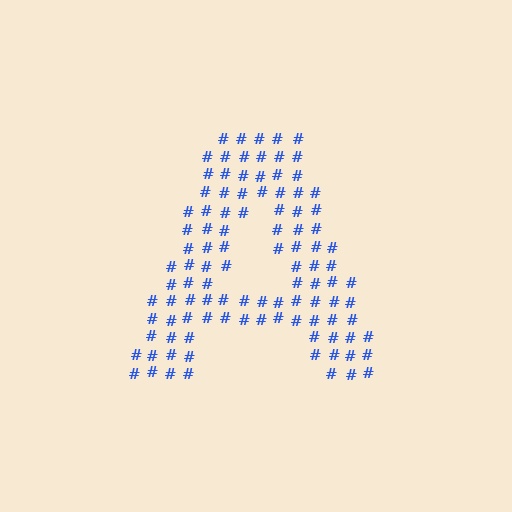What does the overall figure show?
The overall figure shows the letter A.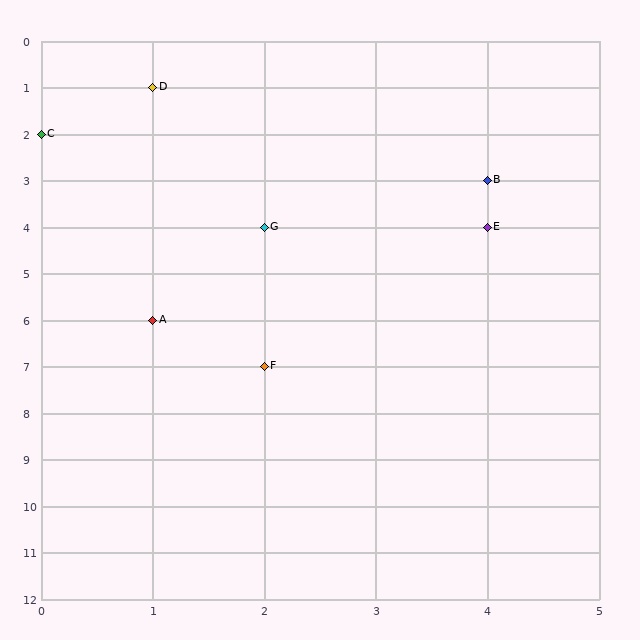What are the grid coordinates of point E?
Point E is at grid coordinates (4, 4).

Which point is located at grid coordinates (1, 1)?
Point D is at (1, 1).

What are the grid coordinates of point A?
Point A is at grid coordinates (1, 6).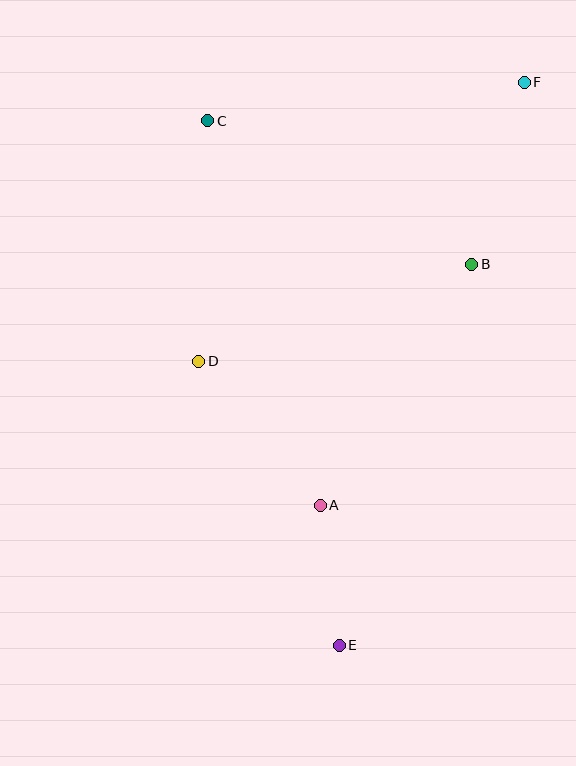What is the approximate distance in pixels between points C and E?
The distance between C and E is approximately 541 pixels.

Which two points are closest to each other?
Points A and E are closest to each other.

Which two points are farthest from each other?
Points E and F are farthest from each other.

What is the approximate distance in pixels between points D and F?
The distance between D and F is approximately 428 pixels.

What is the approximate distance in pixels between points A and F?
The distance between A and F is approximately 469 pixels.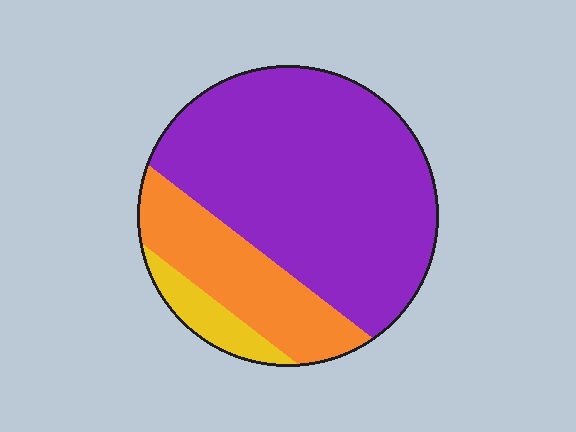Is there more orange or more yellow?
Orange.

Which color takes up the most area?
Purple, at roughly 70%.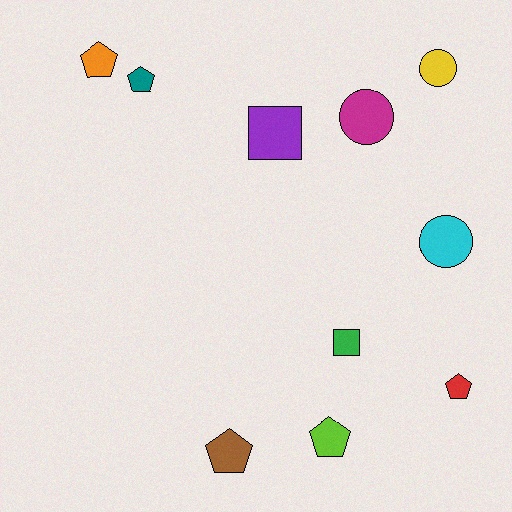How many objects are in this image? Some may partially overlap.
There are 10 objects.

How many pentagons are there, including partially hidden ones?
There are 5 pentagons.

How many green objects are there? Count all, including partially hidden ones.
There is 1 green object.